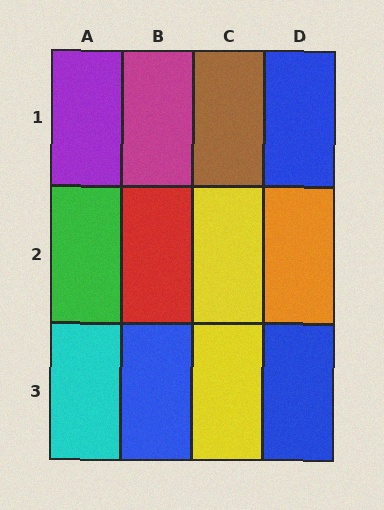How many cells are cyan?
1 cell is cyan.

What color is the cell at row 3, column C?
Yellow.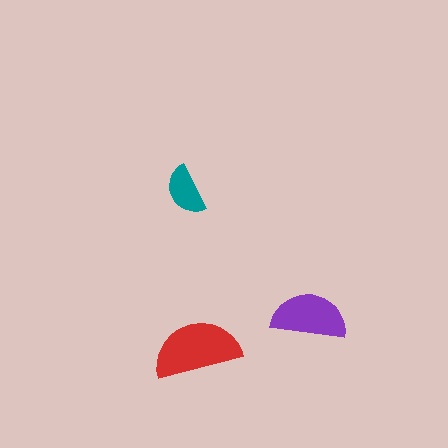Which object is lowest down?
The red semicircle is bottommost.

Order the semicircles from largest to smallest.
the red one, the purple one, the teal one.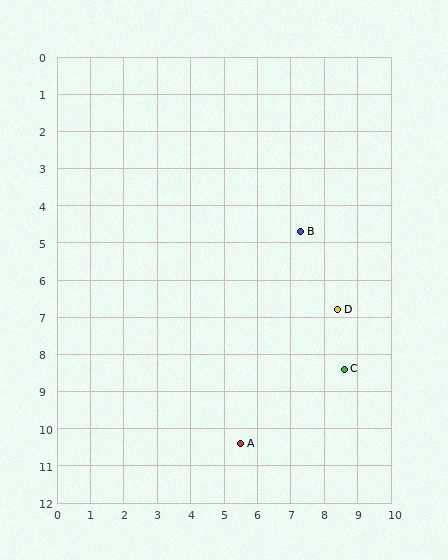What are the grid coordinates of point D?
Point D is at approximately (8.4, 6.8).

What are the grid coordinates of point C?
Point C is at approximately (8.6, 8.4).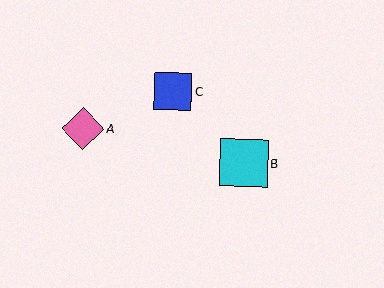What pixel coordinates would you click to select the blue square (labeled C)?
Click at (173, 91) to select the blue square C.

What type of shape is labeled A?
Shape A is a pink diamond.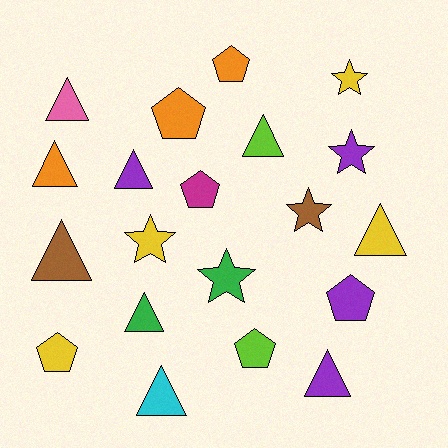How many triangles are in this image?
There are 9 triangles.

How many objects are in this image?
There are 20 objects.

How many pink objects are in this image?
There is 1 pink object.